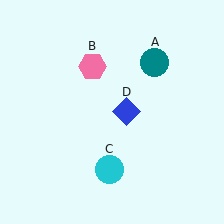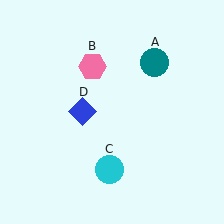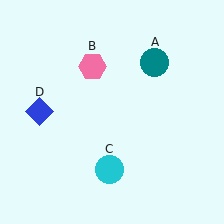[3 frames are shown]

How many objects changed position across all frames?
1 object changed position: blue diamond (object D).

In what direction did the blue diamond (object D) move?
The blue diamond (object D) moved left.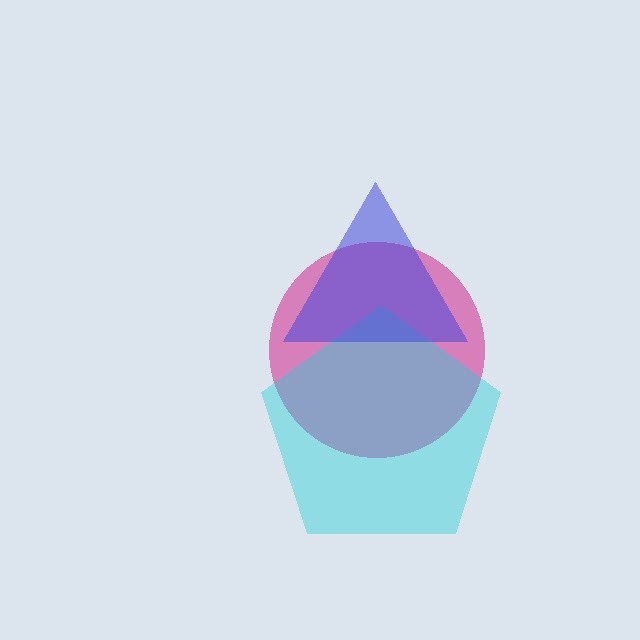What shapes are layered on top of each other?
The layered shapes are: a magenta circle, a cyan pentagon, a blue triangle.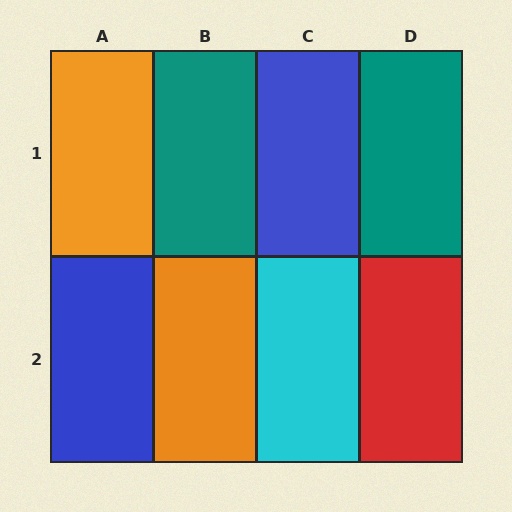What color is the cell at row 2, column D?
Red.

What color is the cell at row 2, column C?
Cyan.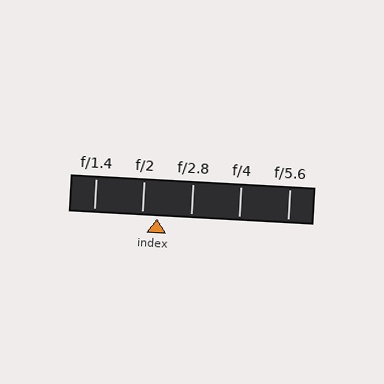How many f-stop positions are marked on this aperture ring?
There are 5 f-stop positions marked.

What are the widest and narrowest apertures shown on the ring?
The widest aperture shown is f/1.4 and the narrowest is f/5.6.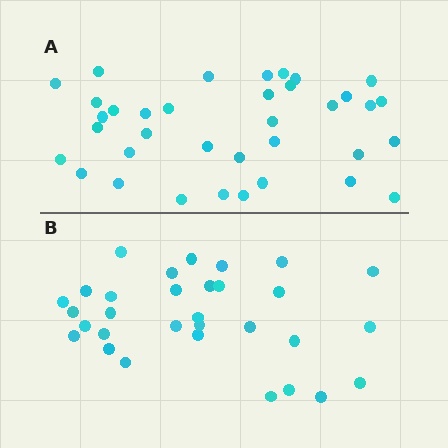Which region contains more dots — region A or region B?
Region A (the top region) has more dots.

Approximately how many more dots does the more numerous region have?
Region A has about 5 more dots than region B.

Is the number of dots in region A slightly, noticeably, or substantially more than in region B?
Region A has only slightly more — the two regions are fairly close. The ratio is roughly 1.2 to 1.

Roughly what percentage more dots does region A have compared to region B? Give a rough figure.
About 15% more.